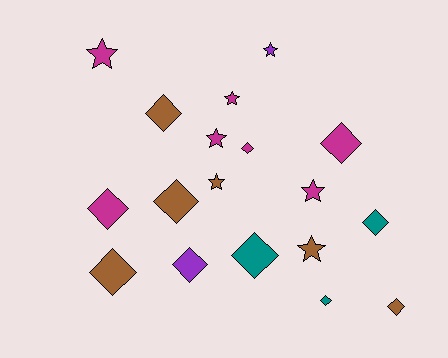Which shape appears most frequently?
Diamond, with 11 objects.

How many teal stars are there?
There are no teal stars.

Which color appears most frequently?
Magenta, with 7 objects.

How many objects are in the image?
There are 18 objects.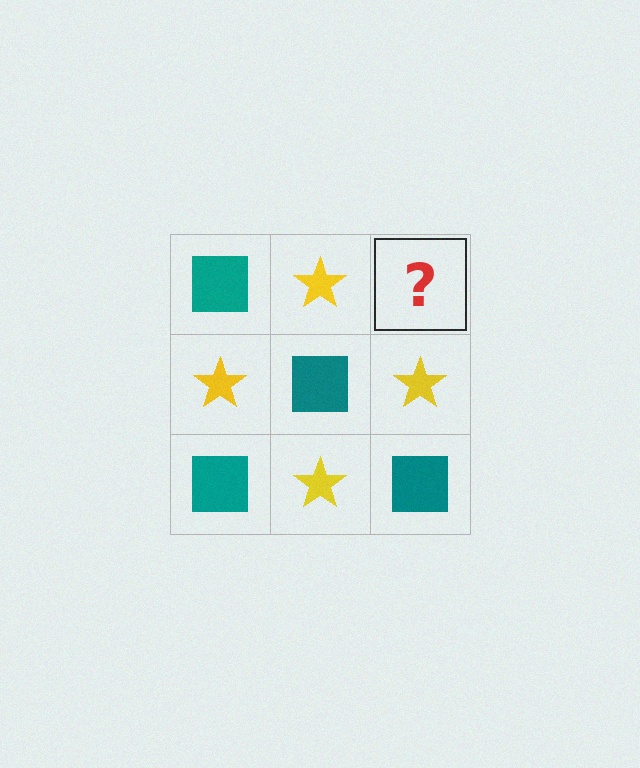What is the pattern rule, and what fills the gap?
The rule is that it alternates teal square and yellow star in a checkerboard pattern. The gap should be filled with a teal square.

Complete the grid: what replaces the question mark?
The question mark should be replaced with a teal square.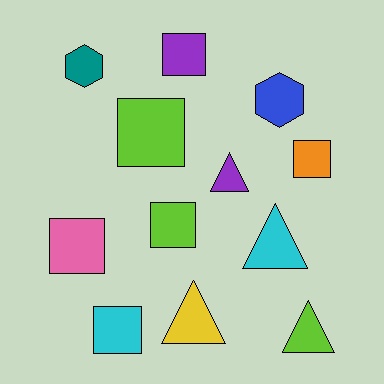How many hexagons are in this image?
There are 2 hexagons.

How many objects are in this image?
There are 12 objects.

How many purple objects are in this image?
There are 2 purple objects.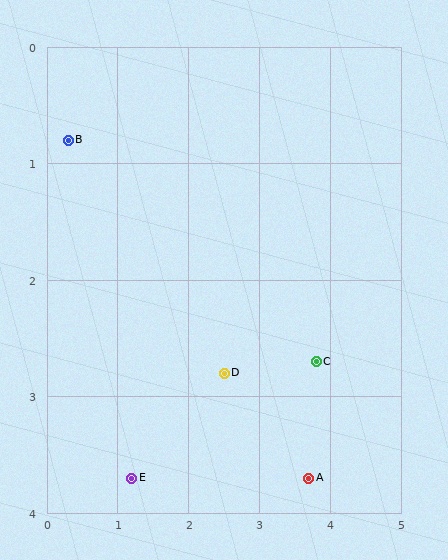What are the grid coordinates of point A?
Point A is at approximately (3.7, 3.7).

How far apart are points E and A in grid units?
Points E and A are about 2.5 grid units apart.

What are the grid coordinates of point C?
Point C is at approximately (3.8, 2.7).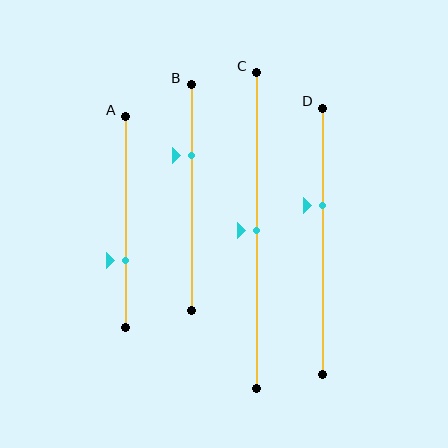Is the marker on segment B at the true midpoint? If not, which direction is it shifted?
No, the marker on segment B is shifted upward by about 19% of the segment length.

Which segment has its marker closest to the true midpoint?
Segment C has its marker closest to the true midpoint.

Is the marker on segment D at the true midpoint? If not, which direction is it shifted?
No, the marker on segment D is shifted upward by about 14% of the segment length.